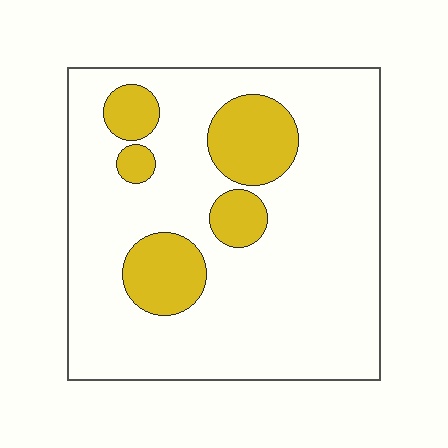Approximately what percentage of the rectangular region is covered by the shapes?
Approximately 20%.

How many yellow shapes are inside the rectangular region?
5.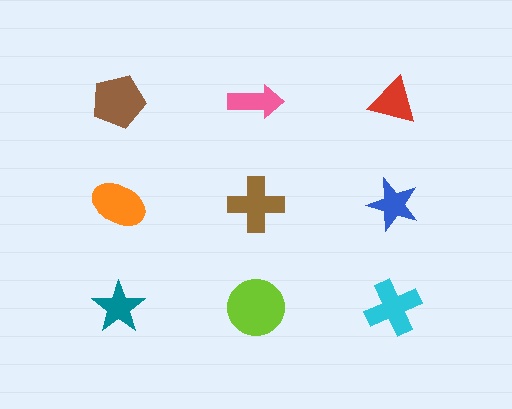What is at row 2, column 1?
An orange ellipse.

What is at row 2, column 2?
A brown cross.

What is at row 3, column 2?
A lime circle.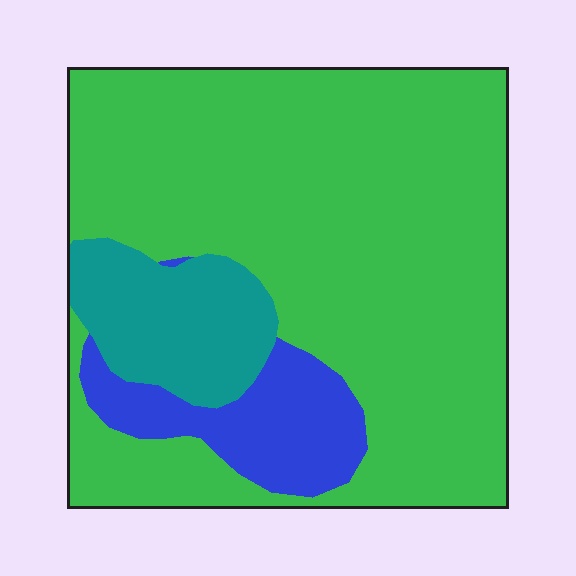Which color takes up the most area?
Green, at roughly 75%.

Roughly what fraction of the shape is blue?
Blue covers around 10% of the shape.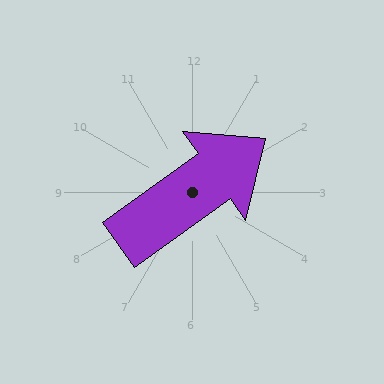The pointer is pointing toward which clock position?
Roughly 2 o'clock.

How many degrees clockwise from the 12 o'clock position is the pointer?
Approximately 54 degrees.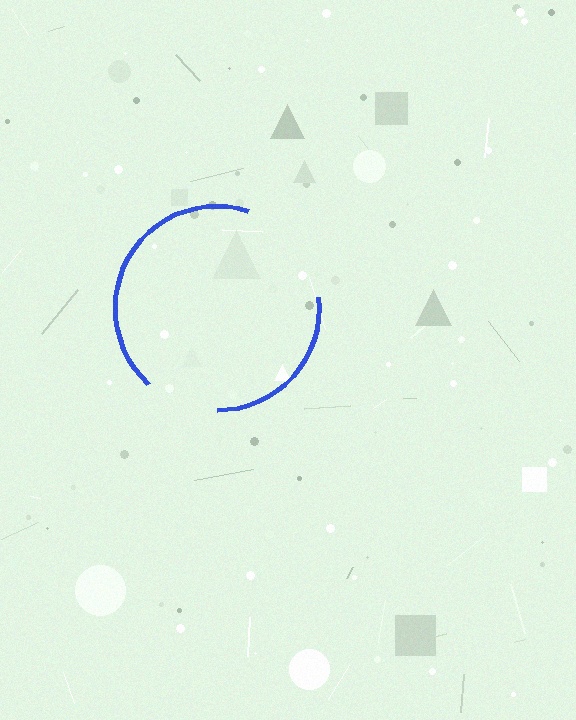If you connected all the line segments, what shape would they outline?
They would outline a circle.